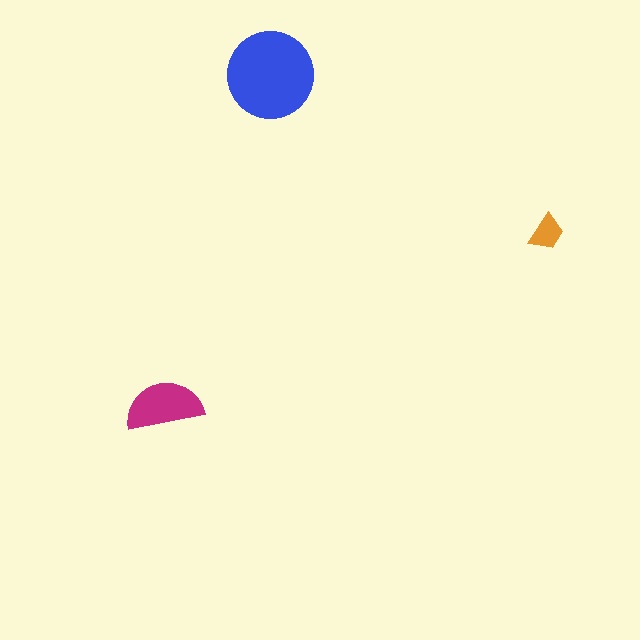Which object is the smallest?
The orange trapezoid.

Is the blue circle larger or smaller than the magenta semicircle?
Larger.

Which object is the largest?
The blue circle.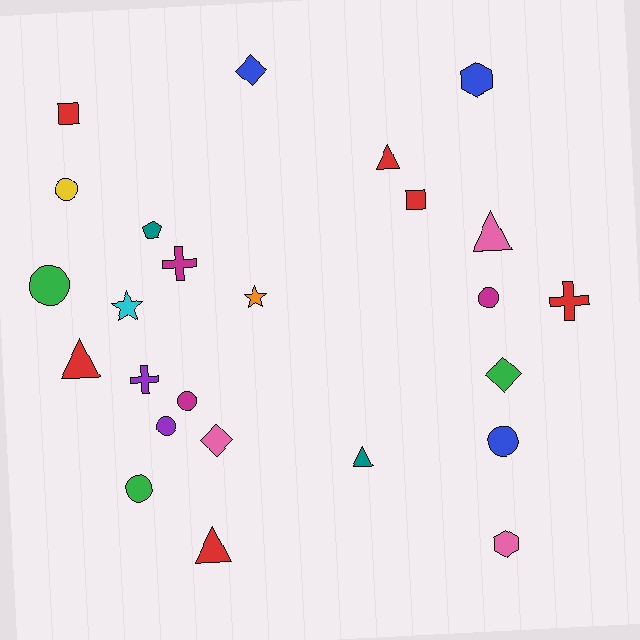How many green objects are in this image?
There are 3 green objects.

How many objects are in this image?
There are 25 objects.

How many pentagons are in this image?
There is 1 pentagon.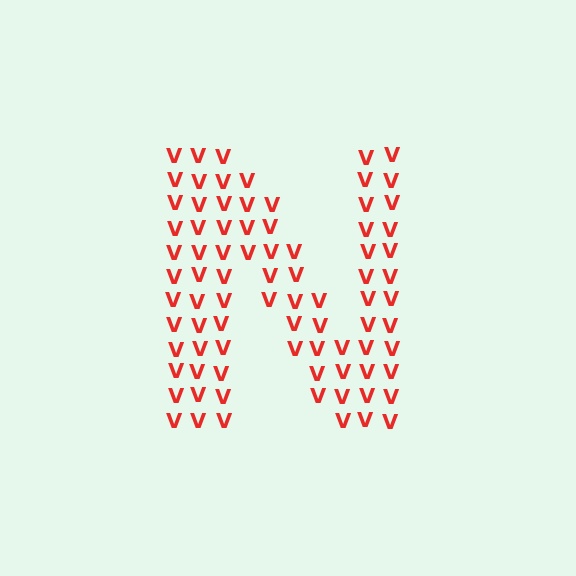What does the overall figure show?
The overall figure shows the letter N.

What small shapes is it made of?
It is made of small letter V's.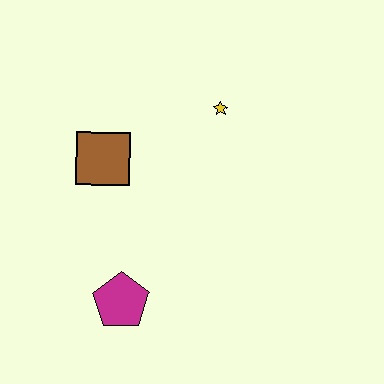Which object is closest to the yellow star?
The brown square is closest to the yellow star.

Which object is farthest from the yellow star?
The magenta pentagon is farthest from the yellow star.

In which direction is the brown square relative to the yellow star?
The brown square is to the left of the yellow star.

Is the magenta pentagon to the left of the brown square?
No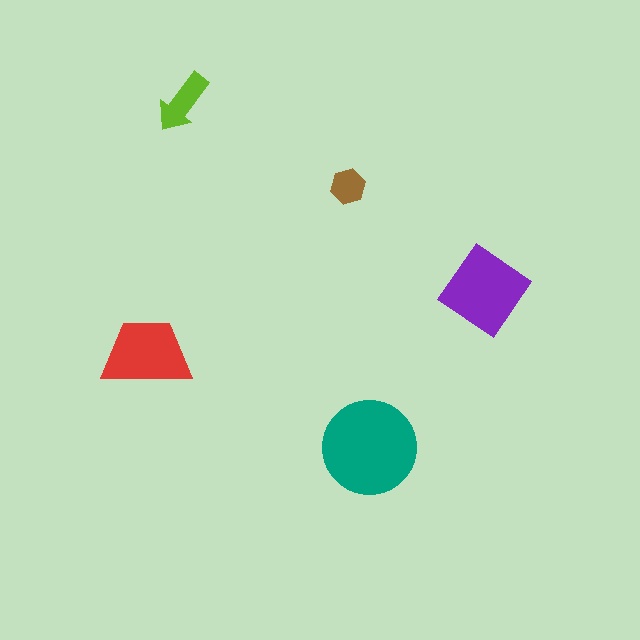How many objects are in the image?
There are 5 objects in the image.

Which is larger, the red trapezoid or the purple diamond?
The purple diamond.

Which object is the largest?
The teal circle.